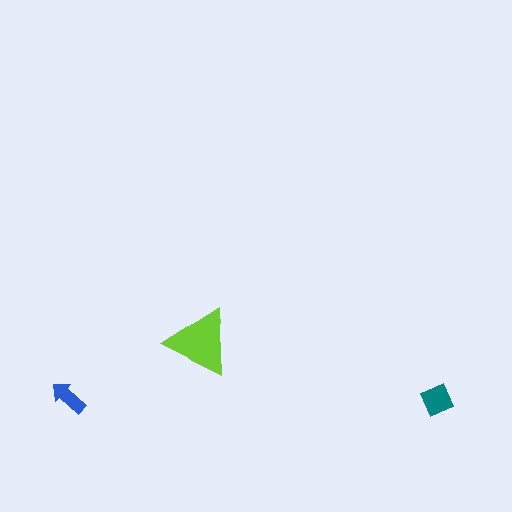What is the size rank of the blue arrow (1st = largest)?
3rd.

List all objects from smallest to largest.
The blue arrow, the teal diamond, the lime triangle.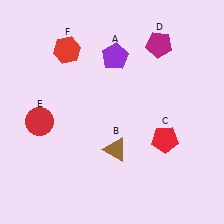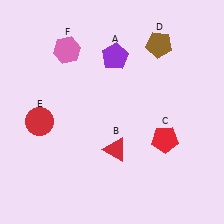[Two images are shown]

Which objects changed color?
B changed from brown to red. D changed from magenta to brown. F changed from red to pink.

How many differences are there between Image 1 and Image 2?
There are 3 differences between the two images.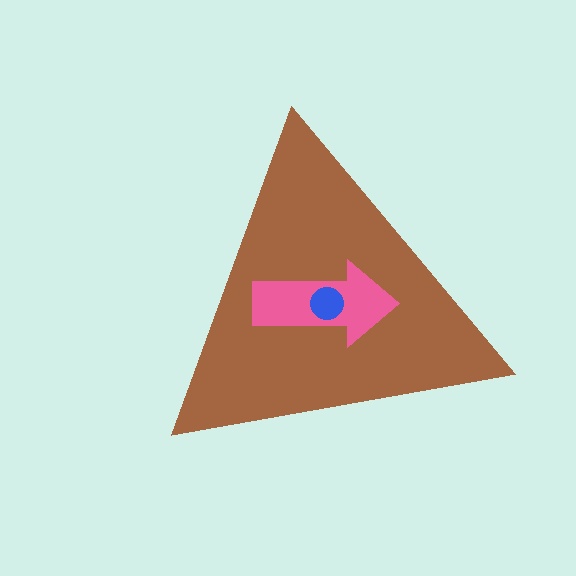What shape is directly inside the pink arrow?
The blue circle.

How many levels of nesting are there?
3.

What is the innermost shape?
The blue circle.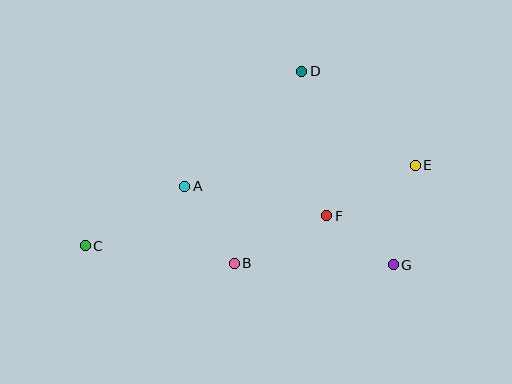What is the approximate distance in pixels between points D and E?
The distance between D and E is approximately 148 pixels.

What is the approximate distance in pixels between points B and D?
The distance between B and D is approximately 203 pixels.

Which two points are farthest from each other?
Points C and E are farthest from each other.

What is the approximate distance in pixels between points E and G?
The distance between E and G is approximately 102 pixels.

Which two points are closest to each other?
Points F and G are closest to each other.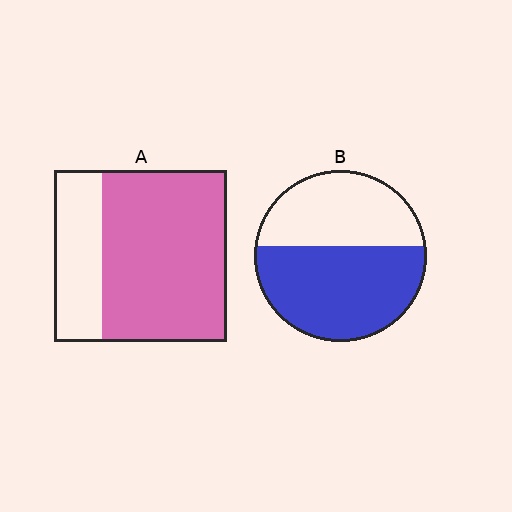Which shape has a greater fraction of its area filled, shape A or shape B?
Shape A.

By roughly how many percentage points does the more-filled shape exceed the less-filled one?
By roughly 15 percentage points (A over B).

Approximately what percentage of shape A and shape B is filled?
A is approximately 70% and B is approximately 55%.